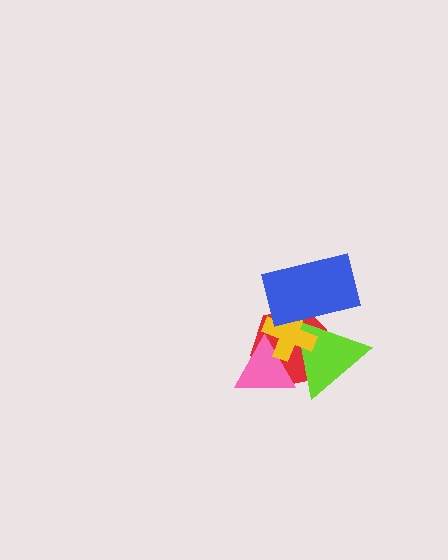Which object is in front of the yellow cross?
The blue rectangle is in front of the yellow cross.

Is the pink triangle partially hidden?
Yes, it is partially covered by another shape.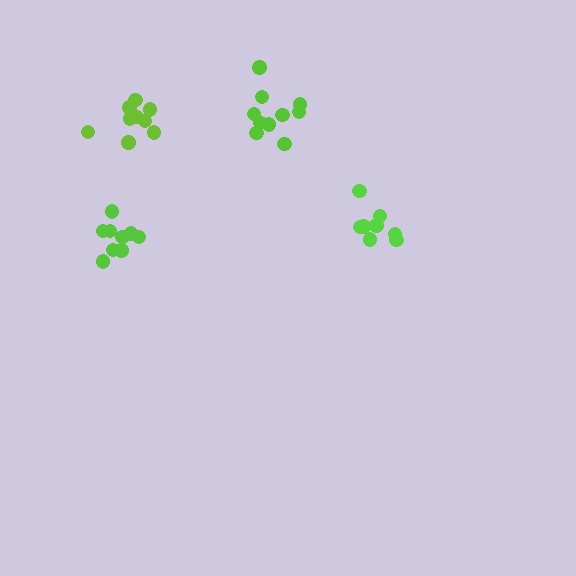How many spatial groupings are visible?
There are 4 spatial groupings.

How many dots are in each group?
Group 1: 9 dots, Group 2: 9 dots, Group 3: 10 dots, Group 4: 9 dots (37 total).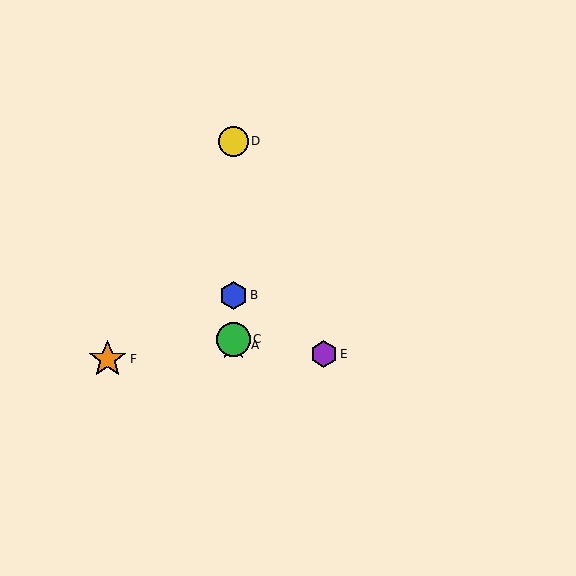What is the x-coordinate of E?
Object E is at x≈324.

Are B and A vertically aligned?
Yes, both are at x≈233.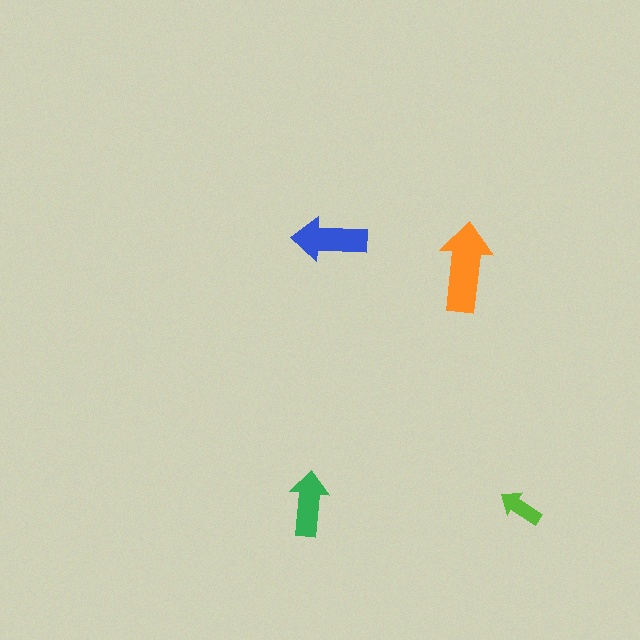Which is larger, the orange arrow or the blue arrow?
The orange one.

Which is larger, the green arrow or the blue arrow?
The blue one.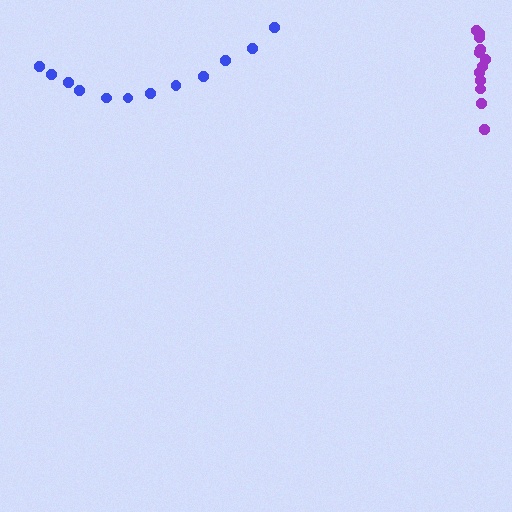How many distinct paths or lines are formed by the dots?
There are 2 distinct paths.